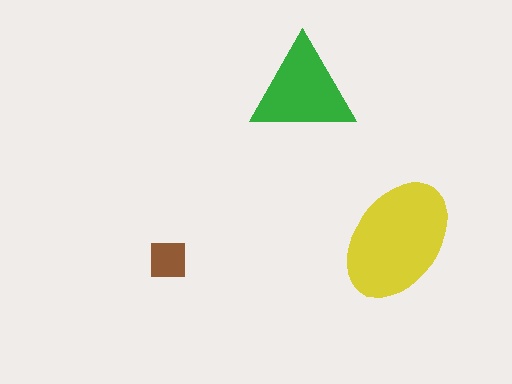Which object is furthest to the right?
The yellow ellipse is rightmost.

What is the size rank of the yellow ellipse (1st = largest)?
1st.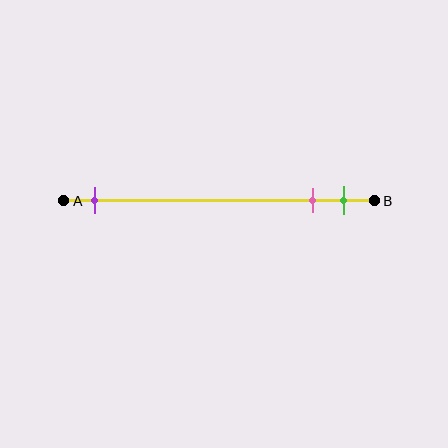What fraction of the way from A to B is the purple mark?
The purple mark is approximately 10% (0.1) of the way from A to B.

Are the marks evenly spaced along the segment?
No, the marks are not evenly spaced.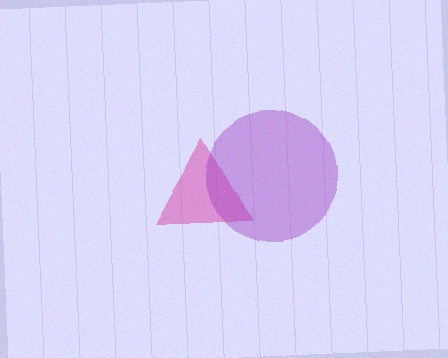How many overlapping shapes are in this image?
There are 2 overlapping shapes in the image.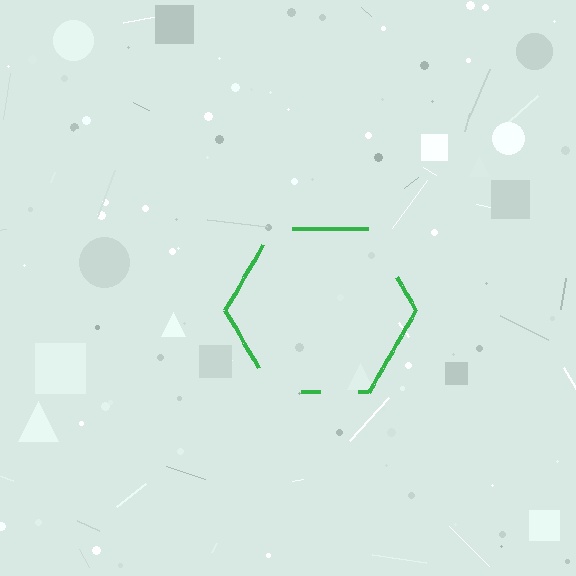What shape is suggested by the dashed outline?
The dashed outline suggests a hexagon.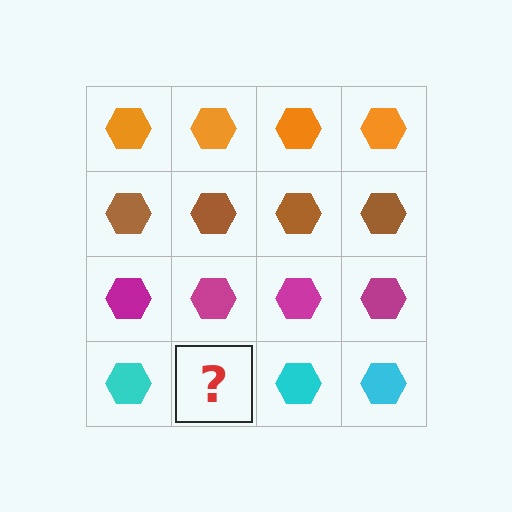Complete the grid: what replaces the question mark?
The question mark should be replaced with a cyan hexagon.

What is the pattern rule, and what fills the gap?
The rule is that each row has a consistent color. The gap should be filled with a cyan hexagon.